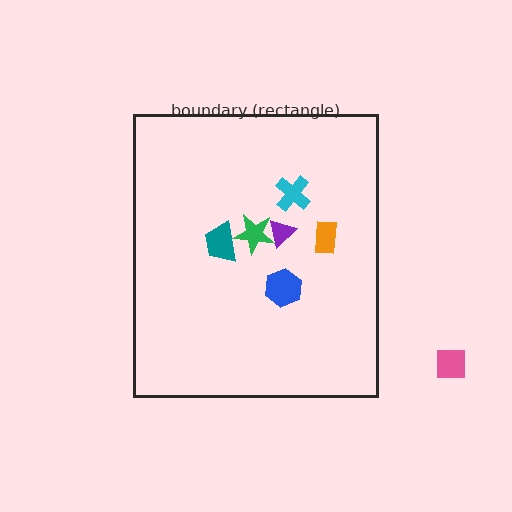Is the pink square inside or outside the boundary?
Outside.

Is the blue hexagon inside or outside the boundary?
Inside.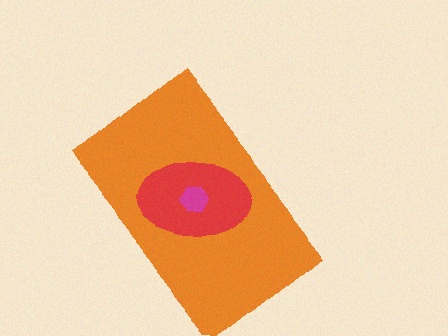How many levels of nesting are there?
3.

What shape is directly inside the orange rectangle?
The red ellipse.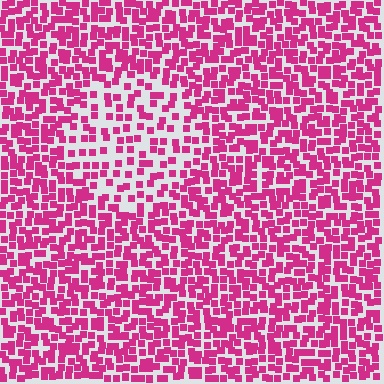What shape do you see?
I see a circle.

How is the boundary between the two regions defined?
The boundary is defined by a change in element density (approximately 1.9x ratio). All elements are the same color, size, and shape.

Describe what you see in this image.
The image contains small magenta elements arranged at two different densities. A circle-shaped region is visible where the elements are less densely packed than the surrounding area.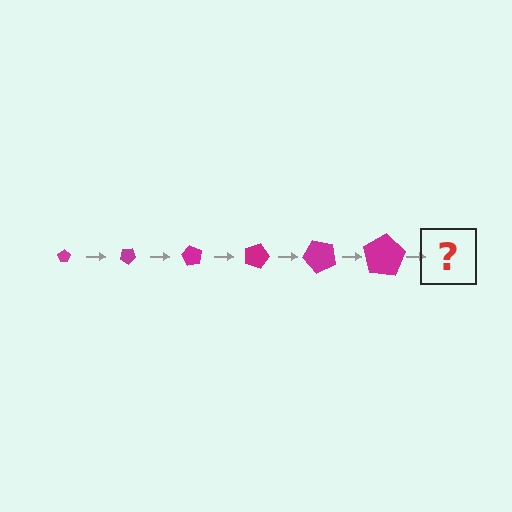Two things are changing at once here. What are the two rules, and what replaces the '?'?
The two rules are that the pentagon grows larger each step and it rotates 30 degrees each step. The '?' should be a pentagon, larger than the previous one and rotated 180 degrees from the start.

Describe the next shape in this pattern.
It should be a pentagon, larger than the previous one and rotated 180 degrees from the start.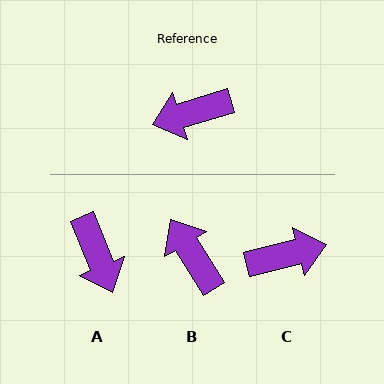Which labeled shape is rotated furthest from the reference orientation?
C, about 177 degrees away.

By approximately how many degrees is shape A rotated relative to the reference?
Approximately 95 degrees counter-clockwise.